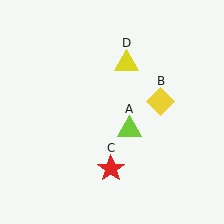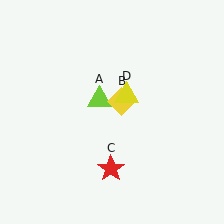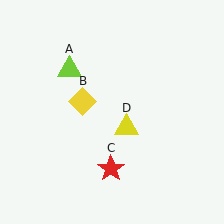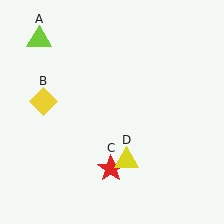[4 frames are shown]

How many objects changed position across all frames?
3 objects changed position: lime triangle (object A), yellow diamond (object B), yellow triangle (object D).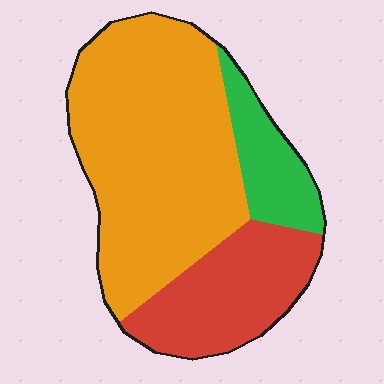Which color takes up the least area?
Green, at roughly 15%.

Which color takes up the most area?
Orange, at roughly 60%.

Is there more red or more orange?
Orange.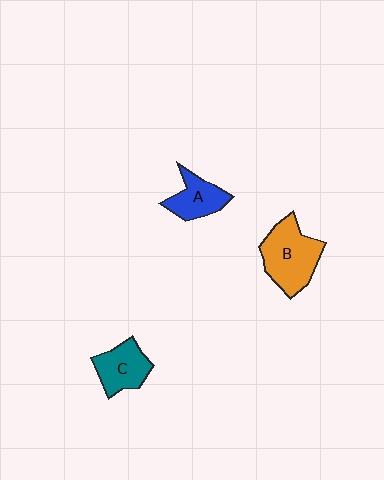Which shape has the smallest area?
Shape A (blue).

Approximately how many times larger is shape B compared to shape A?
Approximately 1.6 times.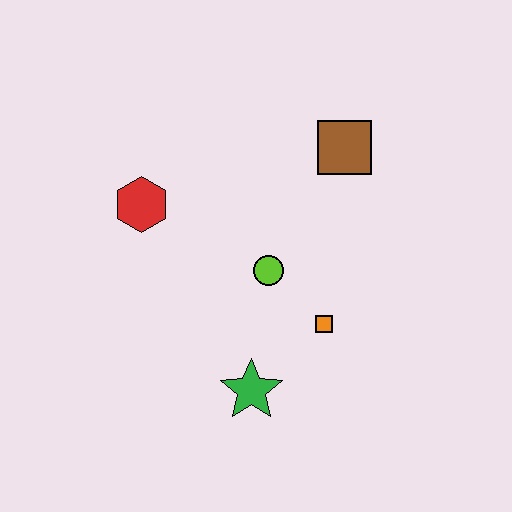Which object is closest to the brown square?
The lime circle is closest to the brown square.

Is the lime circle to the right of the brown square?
No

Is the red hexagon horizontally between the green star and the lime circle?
No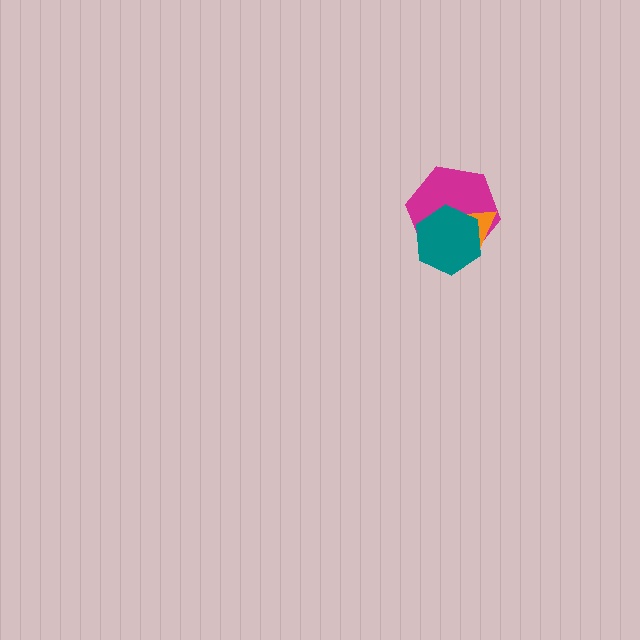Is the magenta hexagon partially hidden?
Yes, it is partially covered by another shape.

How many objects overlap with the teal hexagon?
2 objects overlap with the teal hexagon.